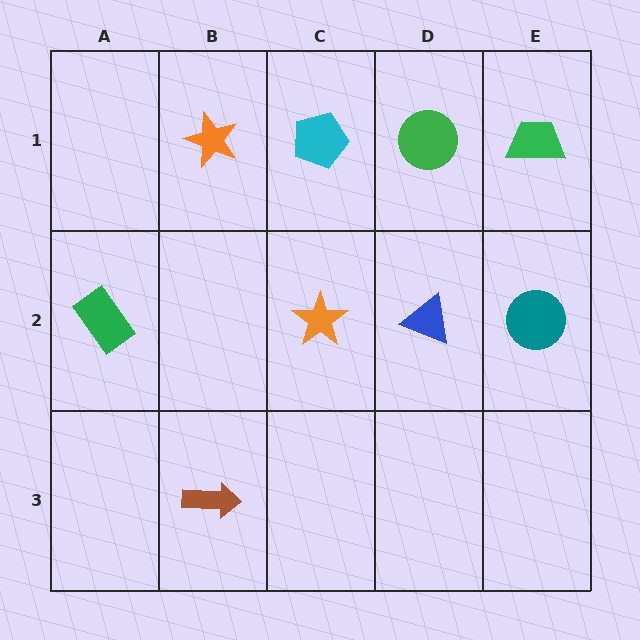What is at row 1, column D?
A green circle.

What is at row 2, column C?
An orange star.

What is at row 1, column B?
An orange star.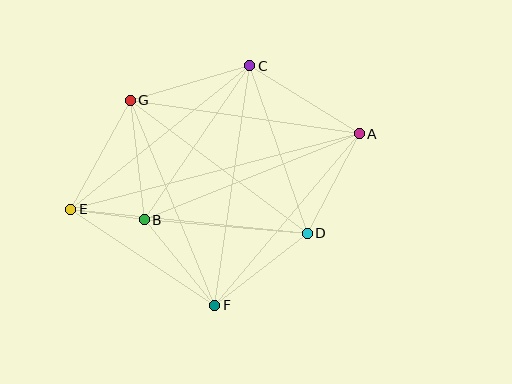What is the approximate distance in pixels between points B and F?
The distance between B and F is approximately 111 pixels.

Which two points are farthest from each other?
Points A and E are farthest from each other.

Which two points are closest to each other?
Points B and E are closest to each other.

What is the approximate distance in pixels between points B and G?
The distance between B and G is approximately 120 pixels.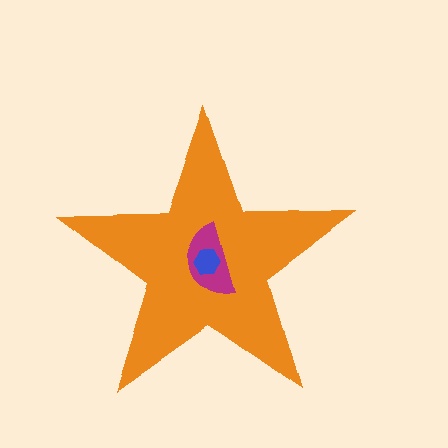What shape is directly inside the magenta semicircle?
The blue hexagon.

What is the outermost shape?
The orange star.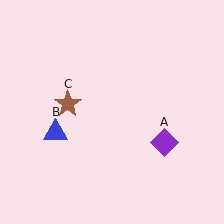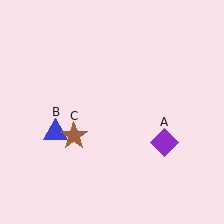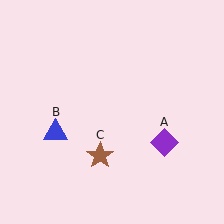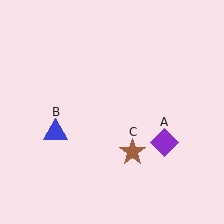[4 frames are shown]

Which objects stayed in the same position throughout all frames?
Purple diamond (object A) and blue triangle (object B) remained stationary.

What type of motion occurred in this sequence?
The brown star (object C) rotated counterclockwise around the center of the scene.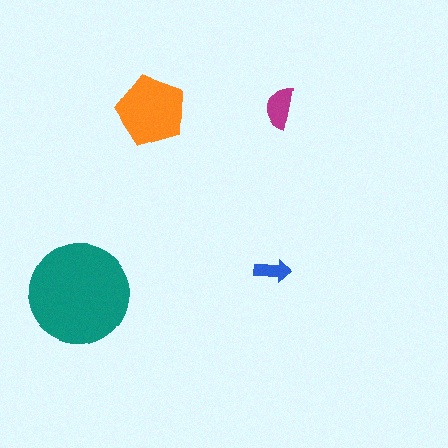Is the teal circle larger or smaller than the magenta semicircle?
Larger.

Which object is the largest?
The teal circle.